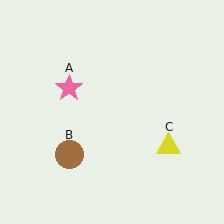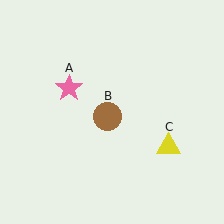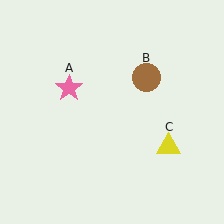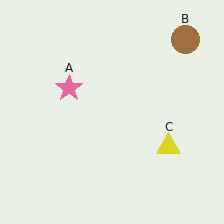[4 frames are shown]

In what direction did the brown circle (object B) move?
The brown circle (object B) moved up and to the right.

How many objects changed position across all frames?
1 object changed position: brown circle (object B).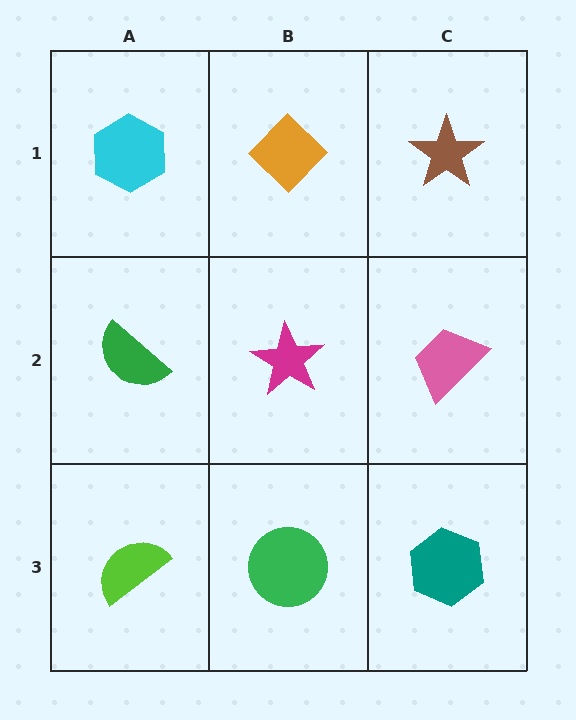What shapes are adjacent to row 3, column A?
A green semicircle (row 2, column A), a green circle (row 3, column B).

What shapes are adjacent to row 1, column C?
A pink trapezoid (row 2, column C), an orange diamond (row 1, column B).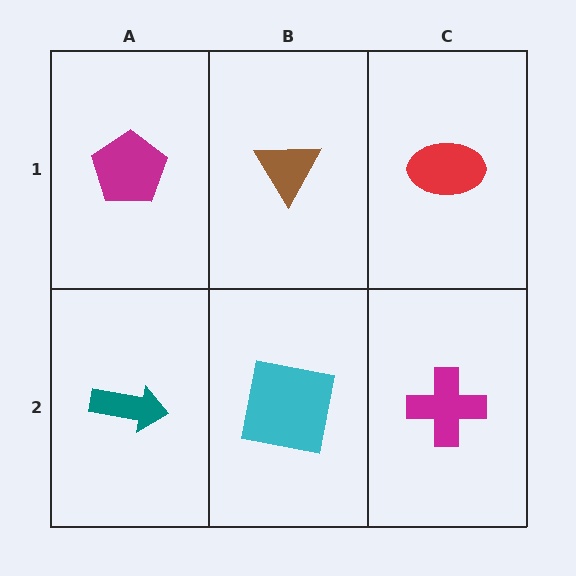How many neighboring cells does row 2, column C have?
2.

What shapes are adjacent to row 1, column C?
A magenta cross (row 2, column C), a brown triangle (row 1, column B).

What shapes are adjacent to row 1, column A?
A teal arrow (row 2, column A), a brown triangle (row 1, column B).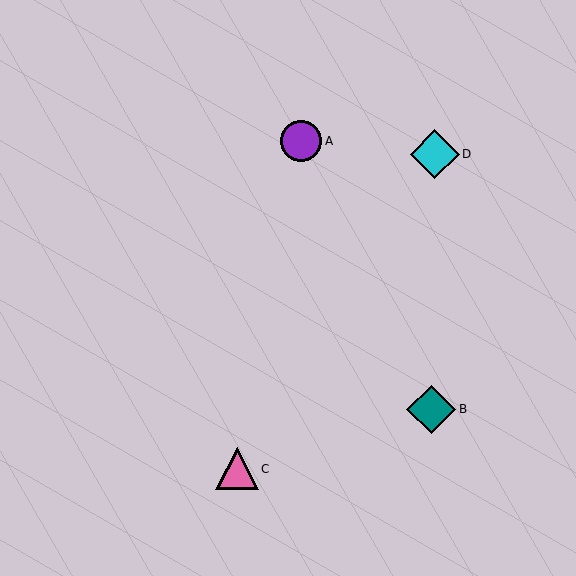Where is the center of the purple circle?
The center of the purple circle is at (301, 141).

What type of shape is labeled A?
Shape A is a purple circle.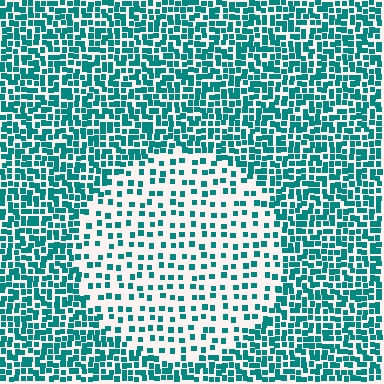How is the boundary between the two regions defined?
The boundary is defined by a change in element density (approximately 2.4x ratio). All elements are the same color, size, and shape.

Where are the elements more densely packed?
The elements are more densely packed outside the circle boundary.